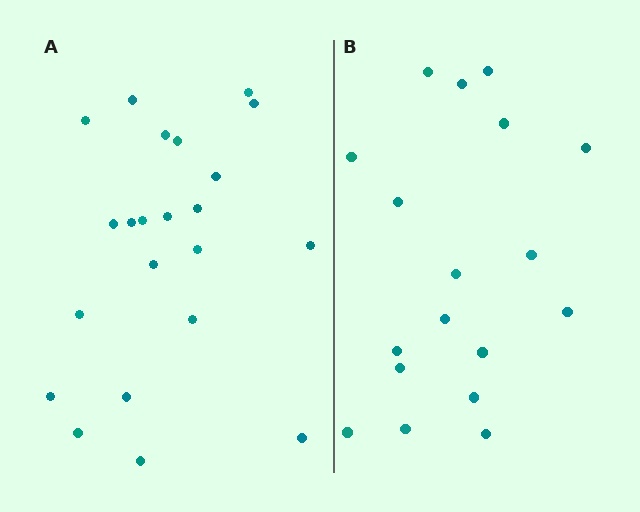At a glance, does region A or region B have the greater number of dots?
Region A (the left region) has more dots.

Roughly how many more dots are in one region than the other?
Region A has about 4 more dots than region B.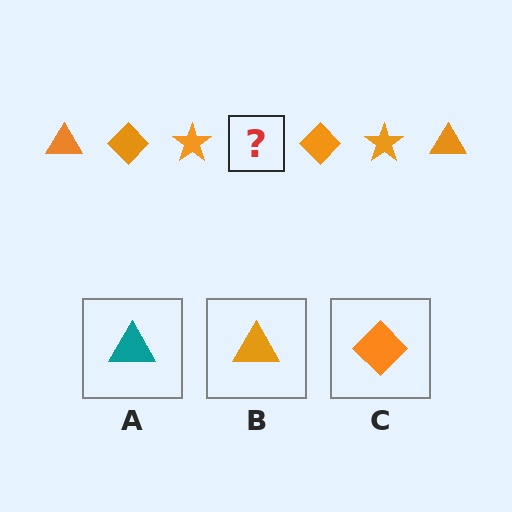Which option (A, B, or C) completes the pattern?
B.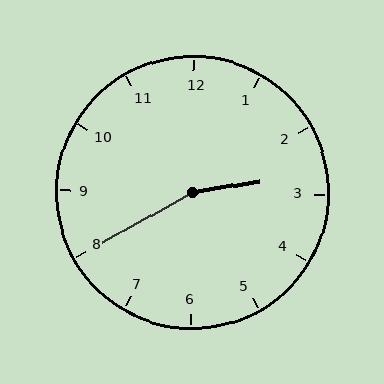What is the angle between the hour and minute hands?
Approximately 160 degrees.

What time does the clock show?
2:40.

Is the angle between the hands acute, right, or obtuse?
It is obtuse.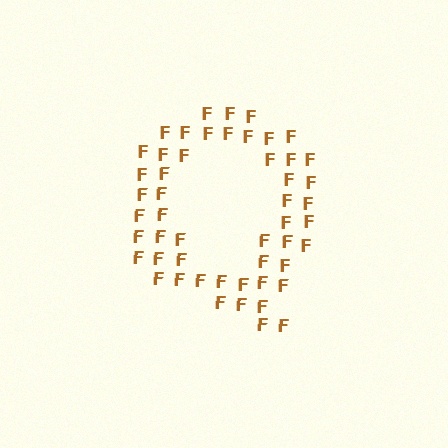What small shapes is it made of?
It is made of small letter F's.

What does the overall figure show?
The overall figure shows the letter Q.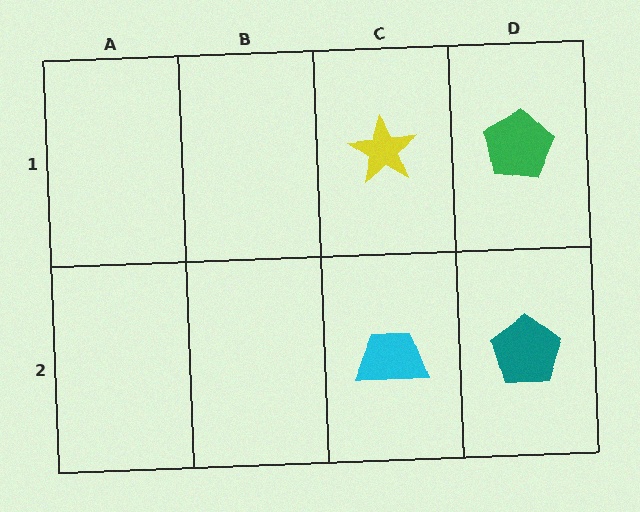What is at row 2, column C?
A cyan trapezoid.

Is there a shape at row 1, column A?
No, that cell is empty.